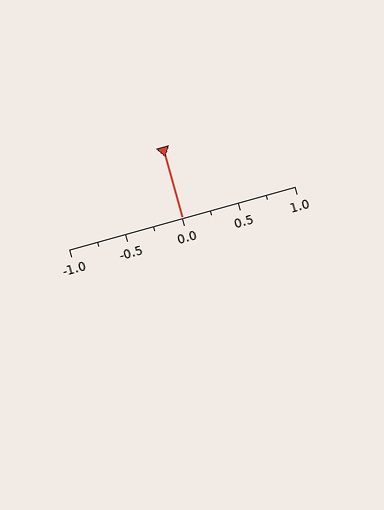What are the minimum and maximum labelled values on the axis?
The axis runs from -1.0 to 1.0.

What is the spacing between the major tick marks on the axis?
The major ticks are spaced 0.5 apart.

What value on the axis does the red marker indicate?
The marker indicates approximately 0.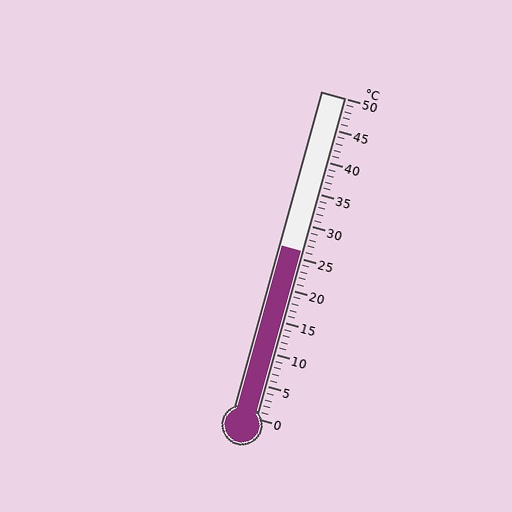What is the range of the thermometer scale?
The thermometer scale ranges from 0°C to 50°C.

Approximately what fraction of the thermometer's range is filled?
The thermometer is filled to approximately 50% of its range.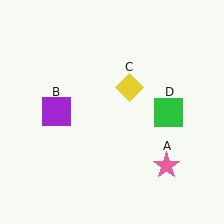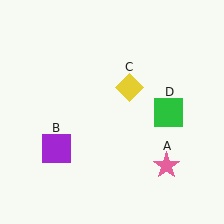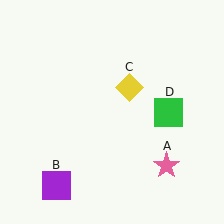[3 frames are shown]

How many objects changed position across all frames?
1 object changed position: purple square (object B).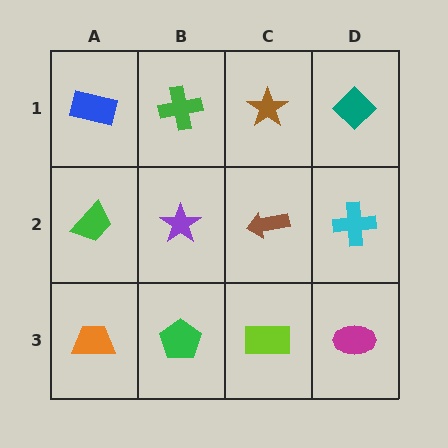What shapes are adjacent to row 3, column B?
A purple star (row 2, column B), an orange trapezoid (row 3, column A), a lime rectangle (row 3, column C).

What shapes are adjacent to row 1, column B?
A purple star (row 2, column B), a blue rectangle (row 1, column A), a brown star (row 1, column C).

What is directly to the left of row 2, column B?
A green trapezoid.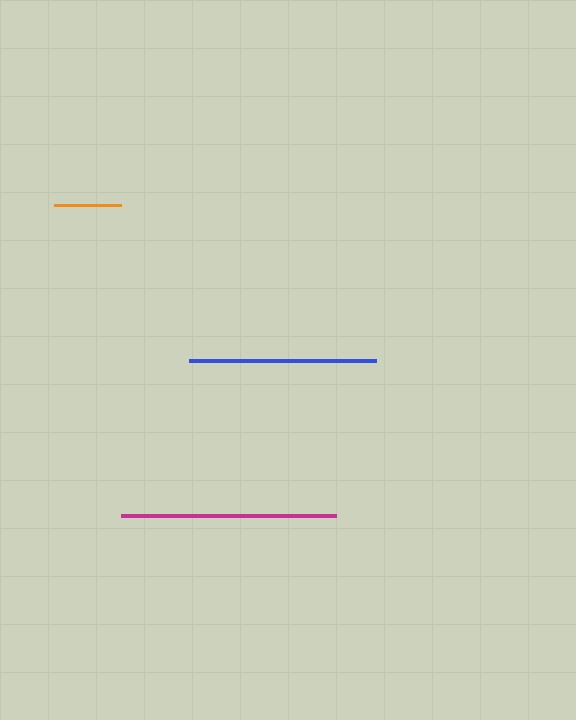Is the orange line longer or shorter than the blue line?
The blue line is longer than the orange line.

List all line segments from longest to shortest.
From longest to shortest: magenta, blue, orange.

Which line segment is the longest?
The magenta line is the longest at approximately 216 pixels.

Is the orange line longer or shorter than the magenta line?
The magenta line is longer than the orange line.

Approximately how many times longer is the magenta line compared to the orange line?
The magenta line is approximately 3.2 times the length of the orange line.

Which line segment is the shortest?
The orange line is the shortest at approximately 66 pixels.